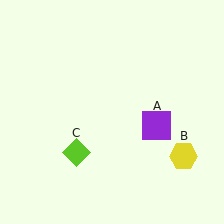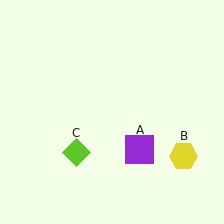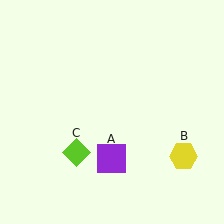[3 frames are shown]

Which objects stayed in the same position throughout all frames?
Yellow hexagon (object B) and lime diamond (object C) remained stationary.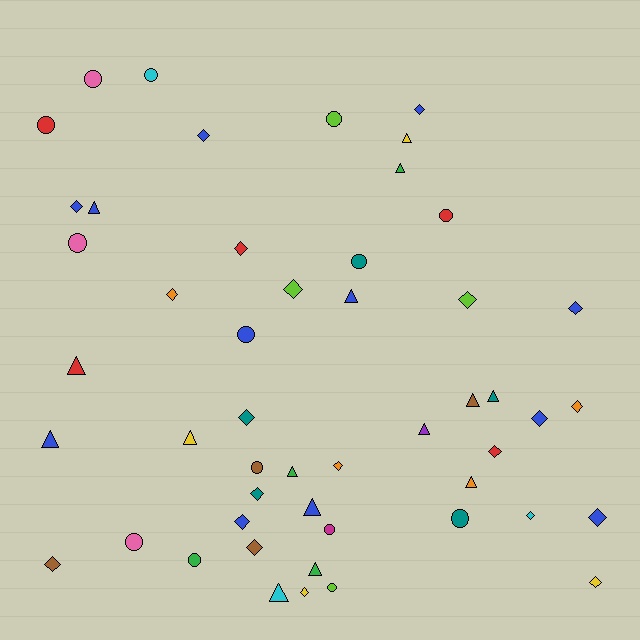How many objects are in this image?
There are 50 objects.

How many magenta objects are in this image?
There is 1 magenta object.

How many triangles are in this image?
There are 15 triangles.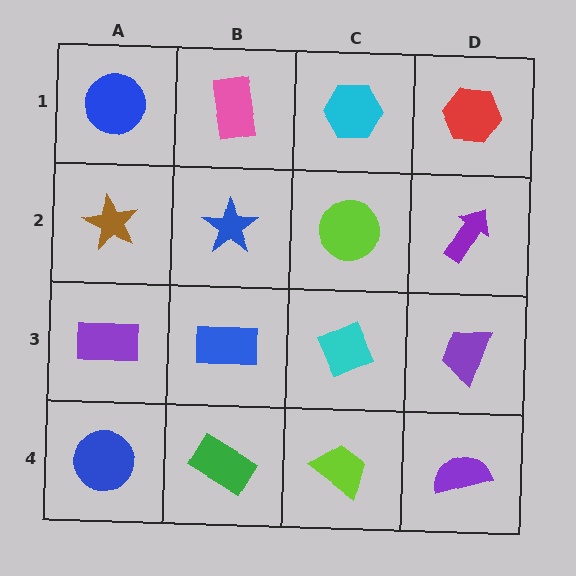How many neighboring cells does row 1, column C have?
3.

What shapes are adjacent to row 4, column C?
A cyan diamond (row 3, column C), a green rectangle (row 4, column B), a purple semicircle (row 4, column D).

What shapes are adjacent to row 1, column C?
A lime circle (row 2, column C), a pink rectangle (row 1, column B), a red hexagon (row 1, column D).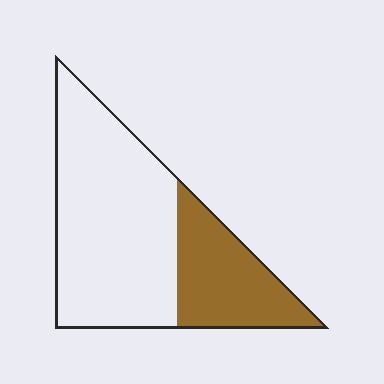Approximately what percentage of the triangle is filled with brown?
Approximately 30%.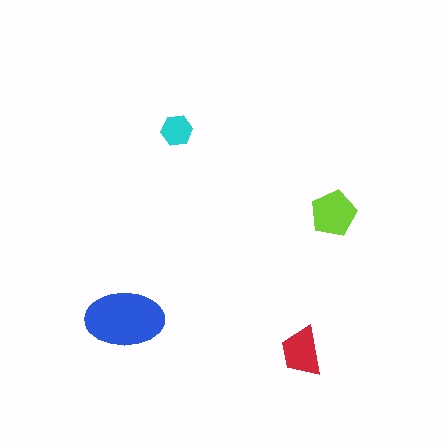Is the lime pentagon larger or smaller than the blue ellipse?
Smaller.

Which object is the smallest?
The cyan hexagon.